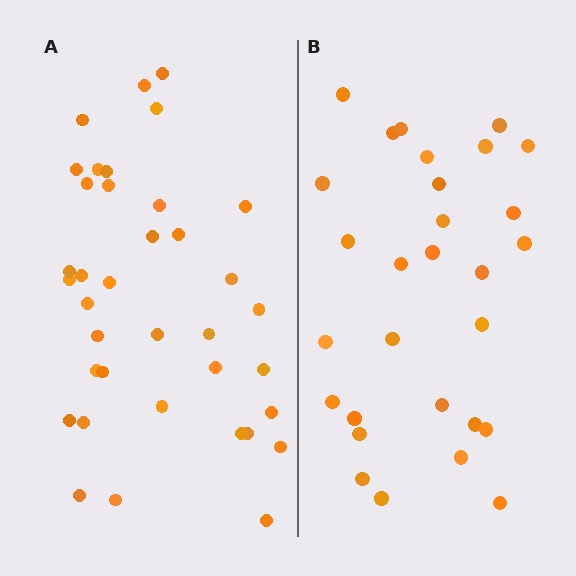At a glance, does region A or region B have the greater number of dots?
Region A (the left region) has more dots.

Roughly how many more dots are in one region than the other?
Region A has roughly 8 or so more dots than region B.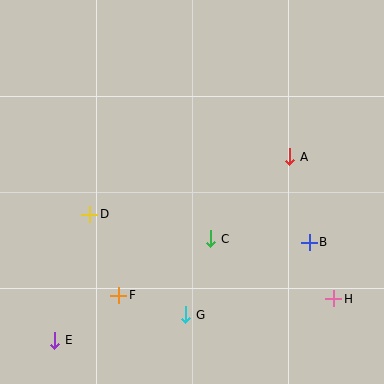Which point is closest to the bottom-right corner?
Point H is closest to the bottom-right corner.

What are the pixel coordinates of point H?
Point H is at (334, 299).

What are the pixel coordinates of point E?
Point E is at (55, 340).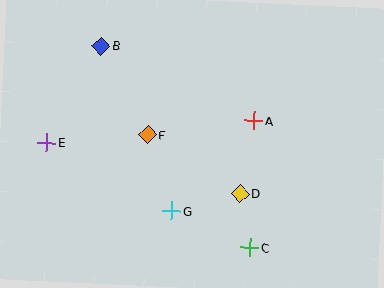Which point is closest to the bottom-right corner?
Point C is closest to the bottom-right corner.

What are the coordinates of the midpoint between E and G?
The midpoint between E and G is at (109, 177).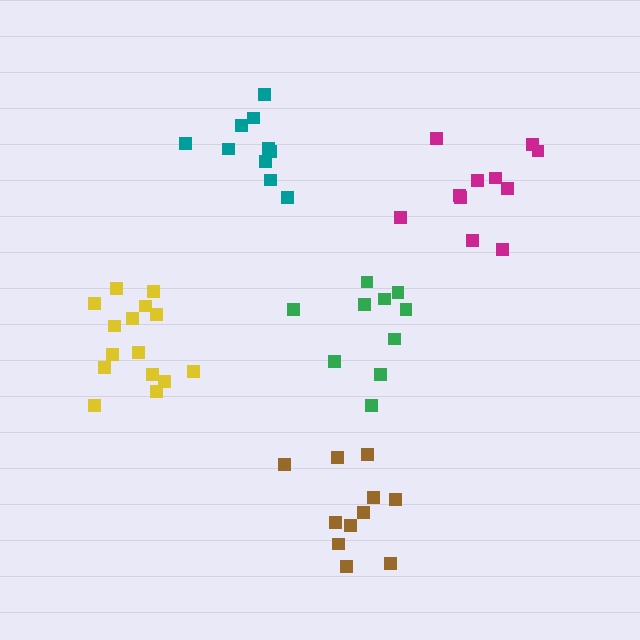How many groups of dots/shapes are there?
There are 5 groups.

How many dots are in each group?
Group 1: 15 dots, Group 2: 11 dots, Group 3: 11 dots, Group 4: 10 dots, Group 5: 10 dots (57 total).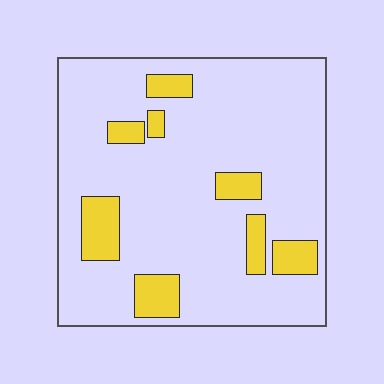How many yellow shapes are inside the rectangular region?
8.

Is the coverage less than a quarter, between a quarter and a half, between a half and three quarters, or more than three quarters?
Less than a quarter.